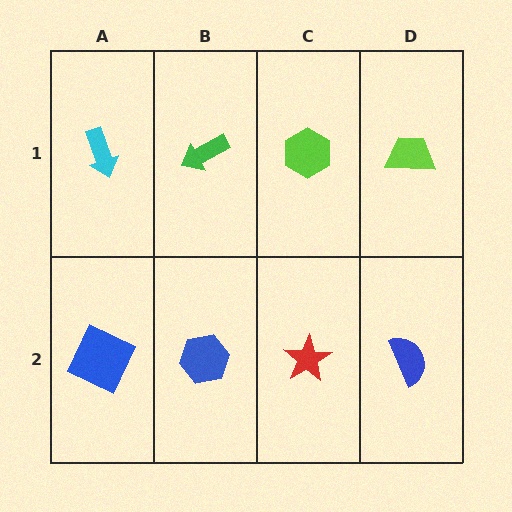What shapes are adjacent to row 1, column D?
A blue semicircle (row 2, column D), a lime hexagon (row 1, column C).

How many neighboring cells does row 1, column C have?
3.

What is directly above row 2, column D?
A lime trapezoid.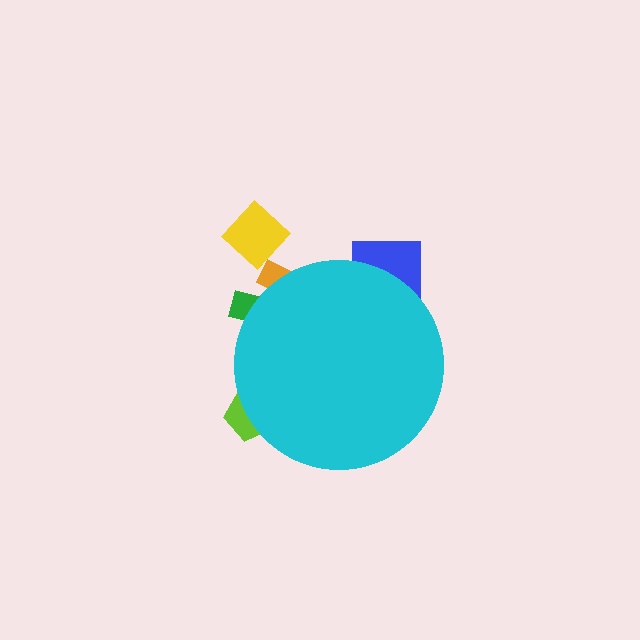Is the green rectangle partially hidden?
Yes, the green rectangle is partially hidden behind the cyan circle.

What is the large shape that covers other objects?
A cyan circle.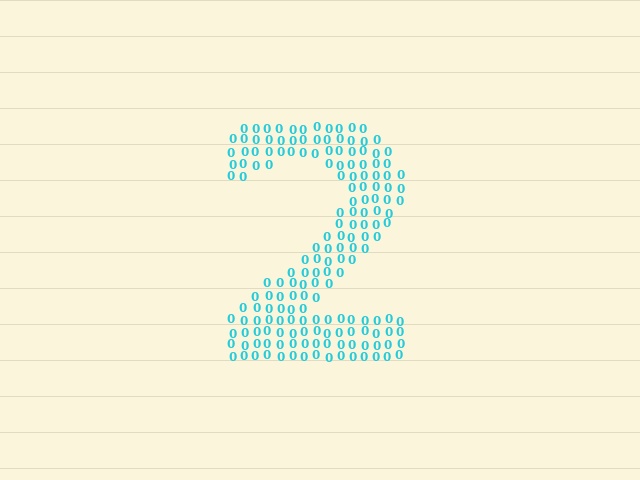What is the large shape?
The large shape is the digit 2.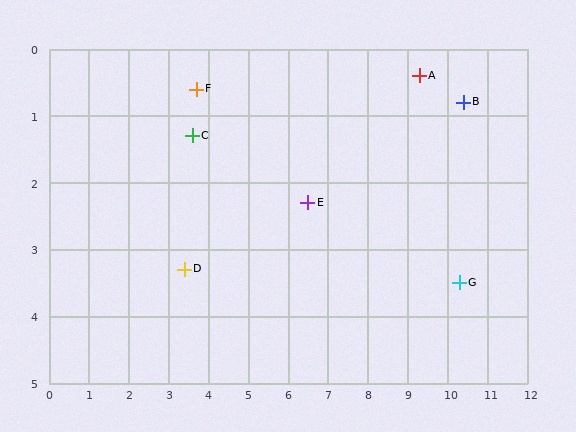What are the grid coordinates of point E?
Point E is at approximately (6.5, 2.3).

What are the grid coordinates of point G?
Point G is at approximately (10.3, 3.5).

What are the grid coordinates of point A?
Point A is at approximately (9.3, 0.4).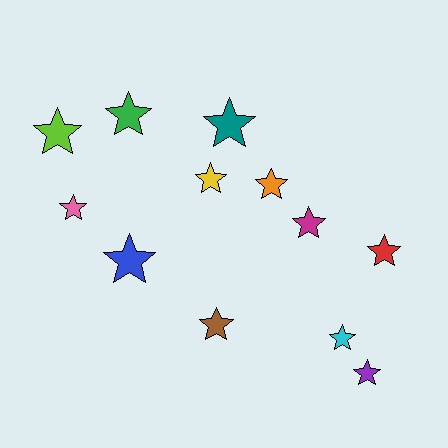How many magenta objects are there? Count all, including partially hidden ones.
There is 1 magenta object.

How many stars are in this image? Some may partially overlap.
There are 12 stars.